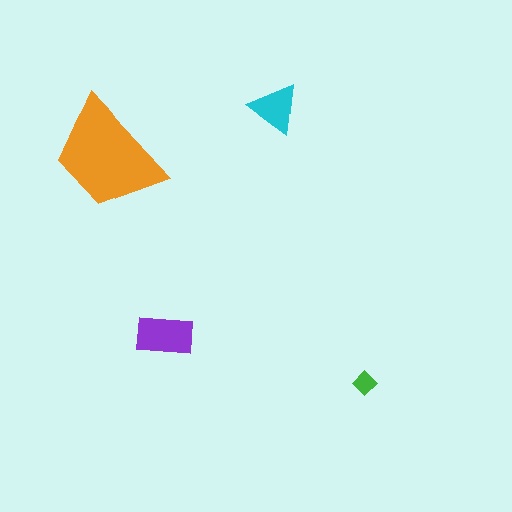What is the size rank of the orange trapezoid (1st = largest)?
1st.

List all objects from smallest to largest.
The green diamond, the cyan triangle, the purple rectangle, the orange trapezoid.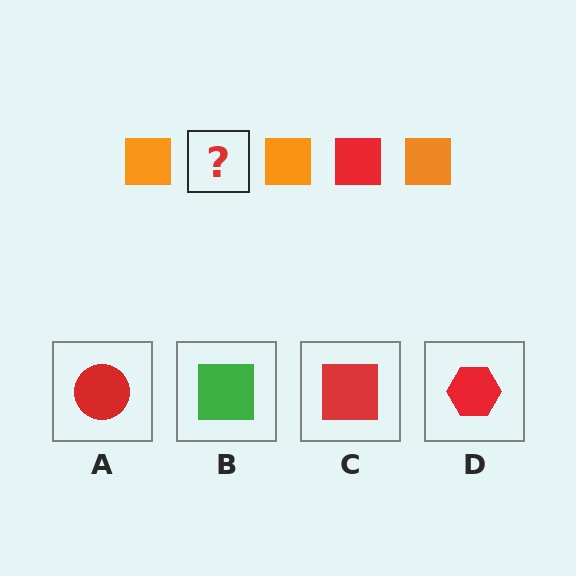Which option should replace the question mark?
Option C.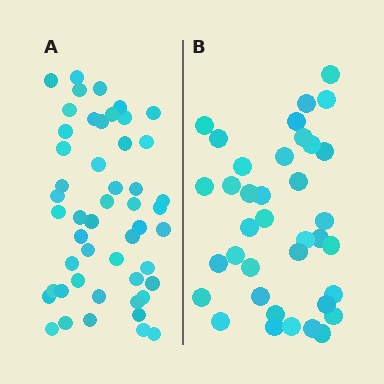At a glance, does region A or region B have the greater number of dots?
Region A (the left region) has more dots.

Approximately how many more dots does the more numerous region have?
Region A has approximately 15 more dots than region B.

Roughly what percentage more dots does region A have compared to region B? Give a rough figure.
About 35% more.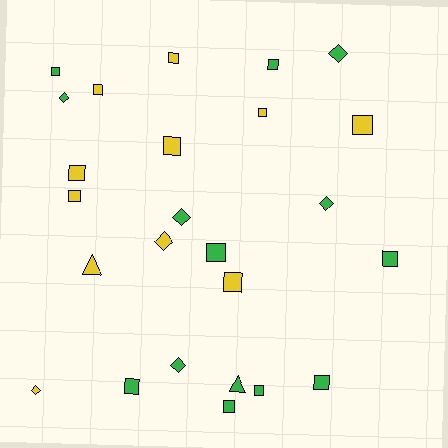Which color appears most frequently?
Green, with 14 objects.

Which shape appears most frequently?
Square, with 16 objects.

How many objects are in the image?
There are 25 objects.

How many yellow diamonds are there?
There are 2 yellow diamonds.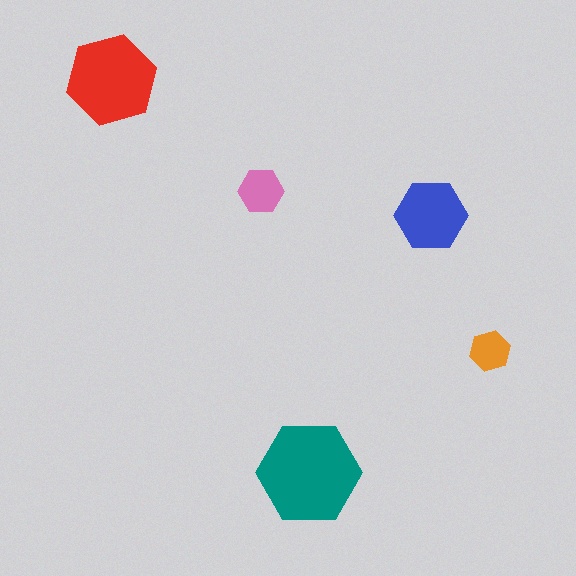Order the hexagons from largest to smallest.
the teal one, the red one, the blue one, the pink one, the orange one.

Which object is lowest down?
The teal hexagon is bottommost.